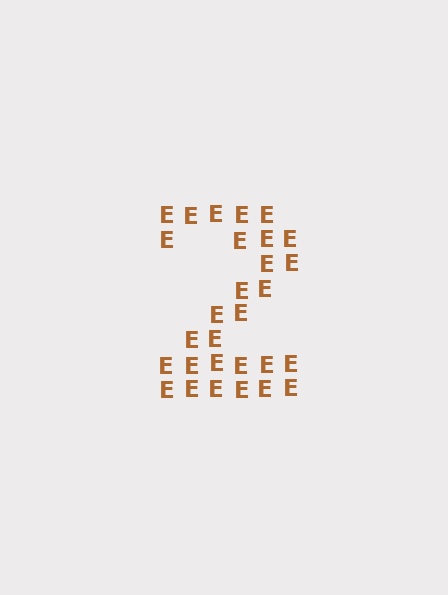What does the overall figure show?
The overall figure shows the digit 2.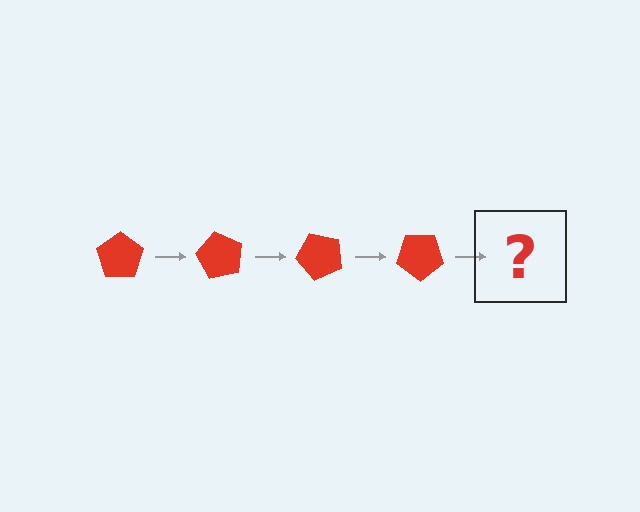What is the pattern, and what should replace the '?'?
The pattern is that the pentagon rotates 60 degrees each step. The '?' should be a red pentagon rotated 240 degrees.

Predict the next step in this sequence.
The next step is a red pentagon rotated 240 degrees.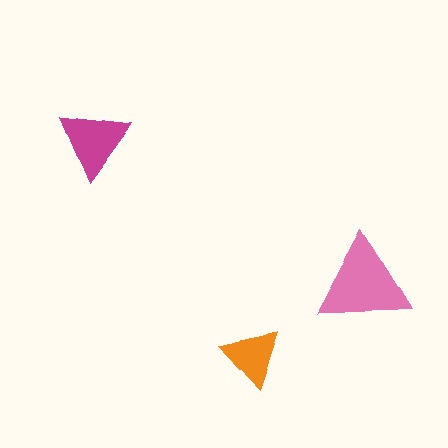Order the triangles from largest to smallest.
the pink one, the magenta one, the orange one.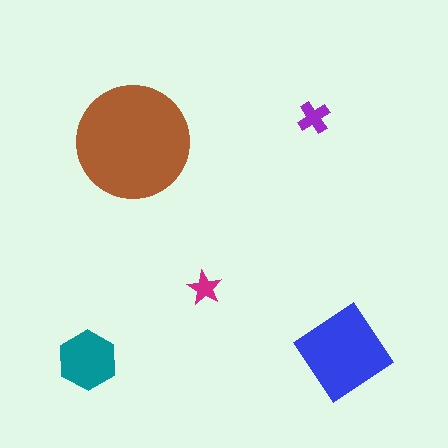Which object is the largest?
The brown circle.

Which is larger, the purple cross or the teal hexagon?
The teal hexagon.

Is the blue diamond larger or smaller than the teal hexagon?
Larger.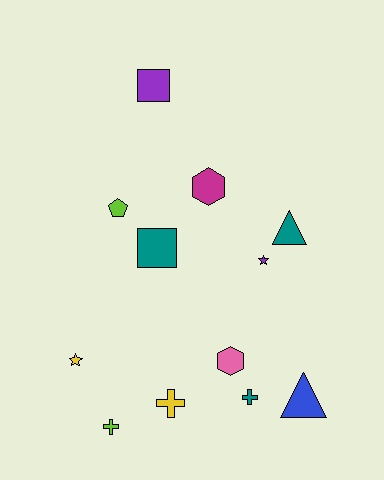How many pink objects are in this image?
There is 1 pink object.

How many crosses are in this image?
There are 3 crosses.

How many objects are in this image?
There are 12 objects.